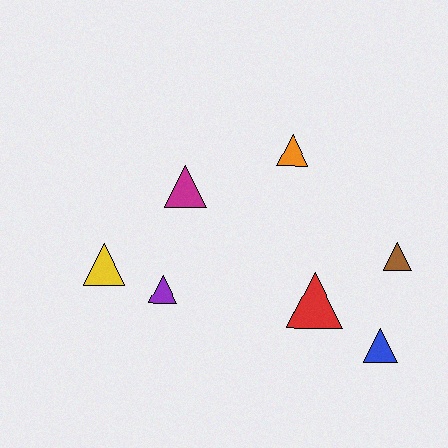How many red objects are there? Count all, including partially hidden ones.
There is 1 red object.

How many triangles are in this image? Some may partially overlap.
There are 7 triangles.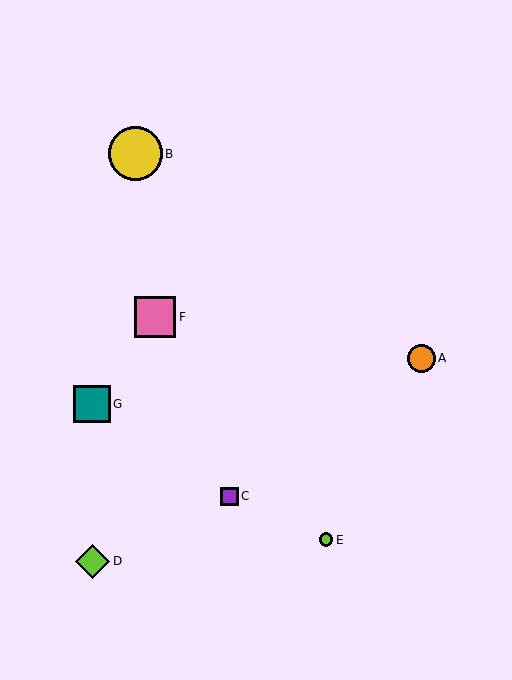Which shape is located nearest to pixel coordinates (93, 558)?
The lime diamond (labeled D) at (93, 561) is nearest to that location.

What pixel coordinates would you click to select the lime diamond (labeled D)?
Click at (93, 561) to select the lime diamond D.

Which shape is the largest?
The yellow circle (labeled B) is the largest.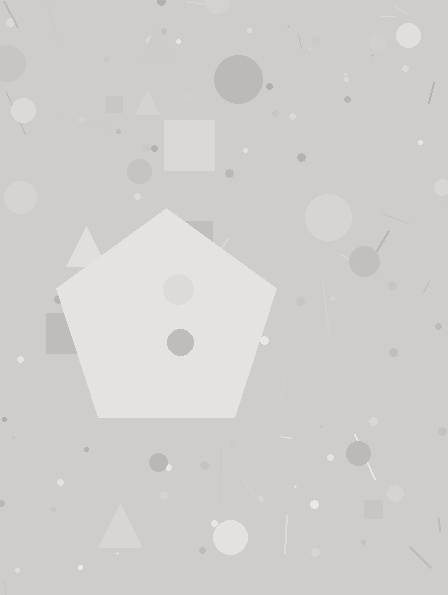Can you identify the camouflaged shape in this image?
The camouflaged shape is a pentagon.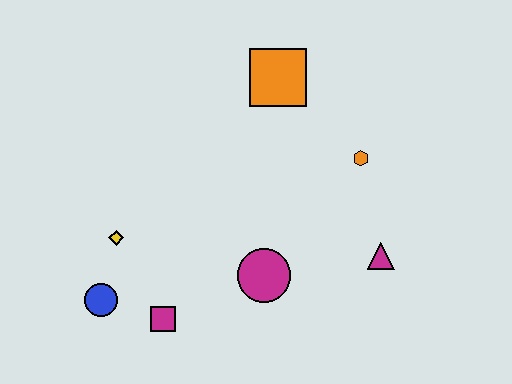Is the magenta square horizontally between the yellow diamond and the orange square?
Yes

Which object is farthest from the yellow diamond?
The magenta triangle is farthest from the yellow diamond.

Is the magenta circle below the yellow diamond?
Yes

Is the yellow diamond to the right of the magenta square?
No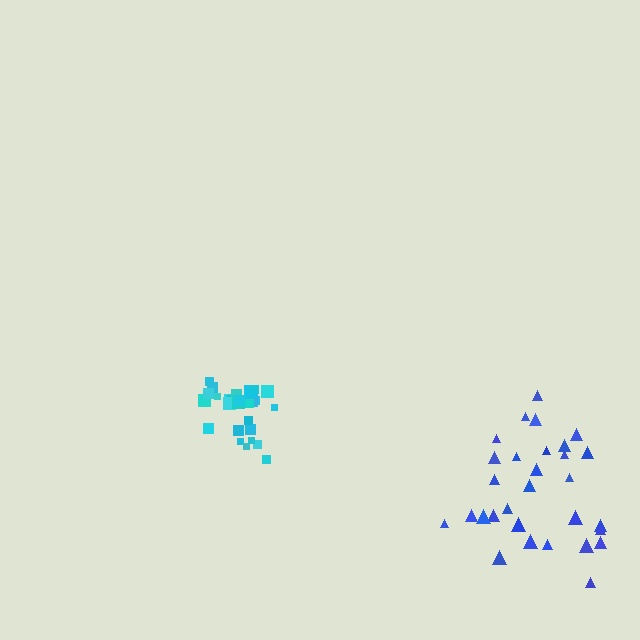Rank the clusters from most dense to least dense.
cyan, blue.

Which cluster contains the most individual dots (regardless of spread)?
Cyan (30).